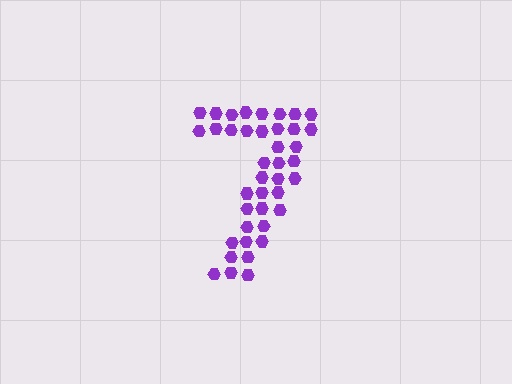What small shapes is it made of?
It is made of small hexagons.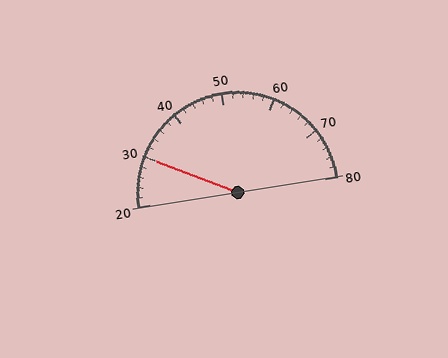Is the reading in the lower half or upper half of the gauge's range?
The reading is in the lower half of the range (20 to 80).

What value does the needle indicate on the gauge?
The needle indicates approximately 30.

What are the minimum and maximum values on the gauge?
The gauge ranges from 20 to 80.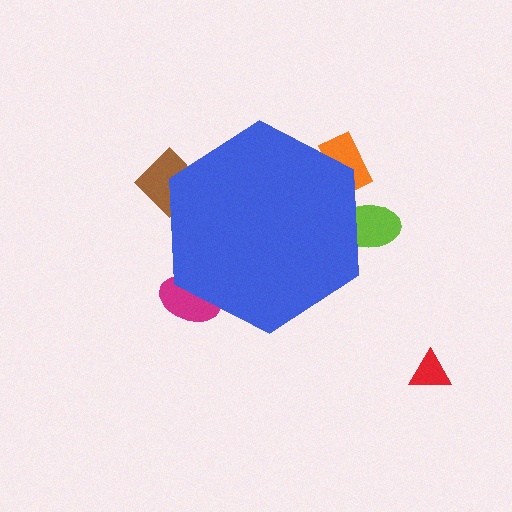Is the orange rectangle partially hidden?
Yes, the orange rectangle is partially hidden behind the blue hexagon.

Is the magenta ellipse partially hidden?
Yes, the magenta ellipse is partially hidden behind the blue hexagon.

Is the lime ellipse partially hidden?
Yes, the lime ellipse is partially hidden behind the blue hexagon.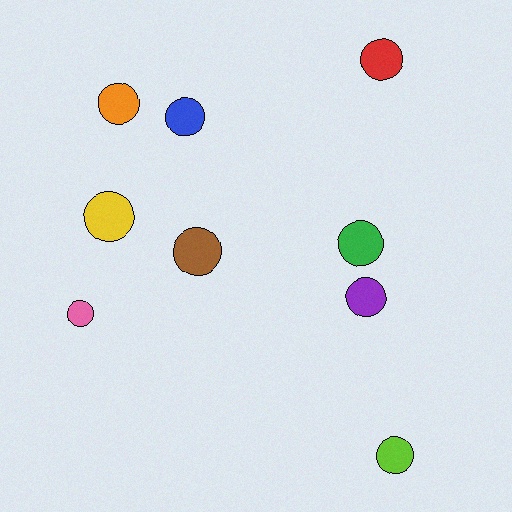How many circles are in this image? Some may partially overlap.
There are 9 circles.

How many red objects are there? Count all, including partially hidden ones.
There is 1 red object.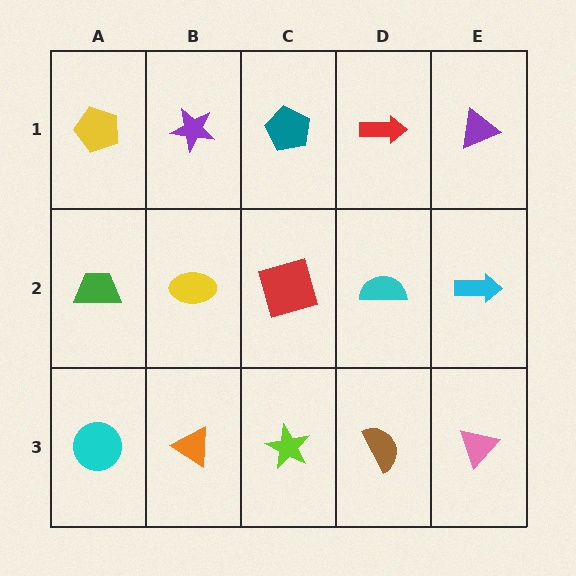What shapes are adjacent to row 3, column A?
A green trapezoid (row 2, column A), an orange triangle (row 3, column B).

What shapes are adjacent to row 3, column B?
A yellow ellipse (row 2, column B), a cyan circle (row 3, column A), a lime star (row 3, column C).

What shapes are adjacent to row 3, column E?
A cyan arrow (row 2, column E), a brown semicircle (row 3, column D).